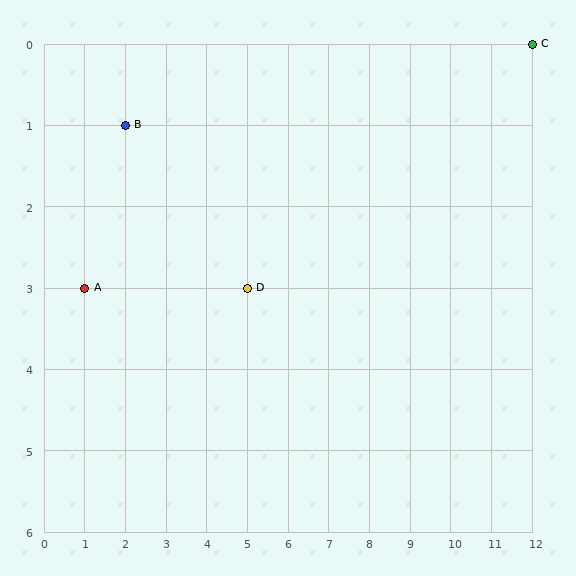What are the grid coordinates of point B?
Point B is at grid coordinates (2, 1).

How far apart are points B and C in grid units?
Points B and C are 10 columns and 1 row apart (about 10.0 grid units diagonally).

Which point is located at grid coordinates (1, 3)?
Point A is at (1, 3).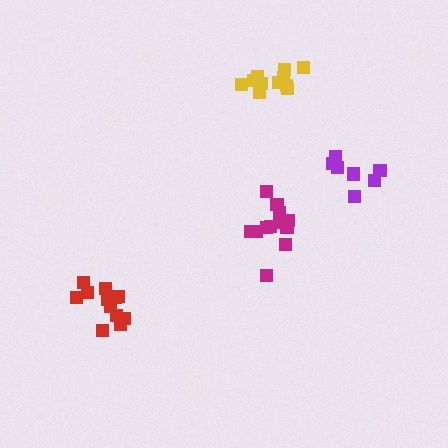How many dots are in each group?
Group 1: 11 dots, Group 2: 12 dots, Group 3: 8 dots, Group 4: 12 dots (43 total).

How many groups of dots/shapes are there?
There are 4 groups.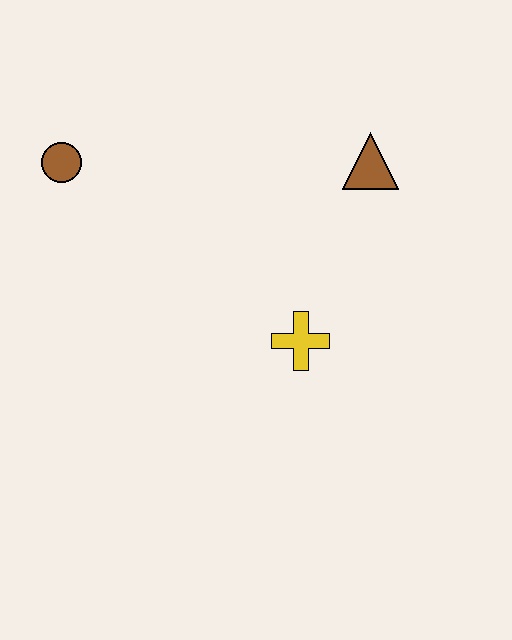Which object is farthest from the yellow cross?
The brown circle is farthest from the yellow cross.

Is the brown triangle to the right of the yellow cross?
Yes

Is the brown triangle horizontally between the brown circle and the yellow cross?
No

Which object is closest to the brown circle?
The yellow cross is closest to the brown circle.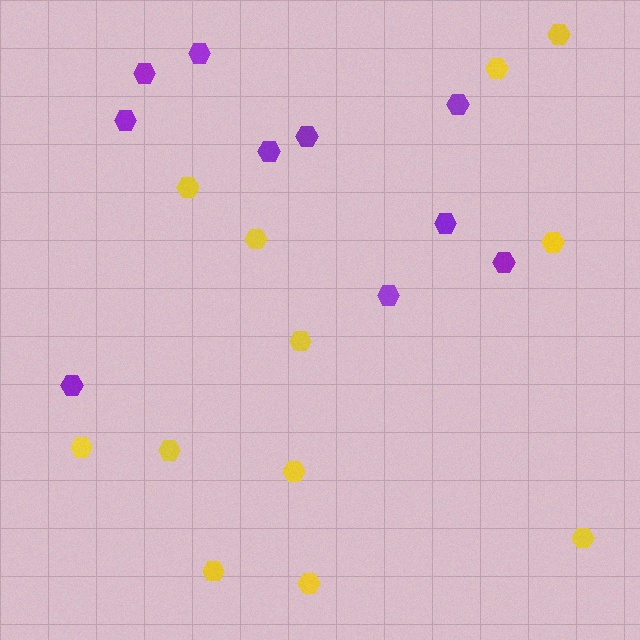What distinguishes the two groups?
There are 2 groups: one group of yellow hexagons (12) and one group of purple hexagons (10).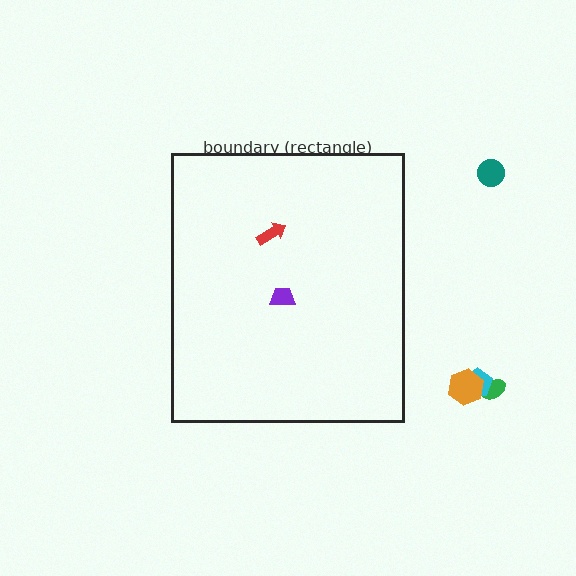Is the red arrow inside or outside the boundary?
Inside.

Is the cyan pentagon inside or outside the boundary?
Outside.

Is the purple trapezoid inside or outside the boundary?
Inside.